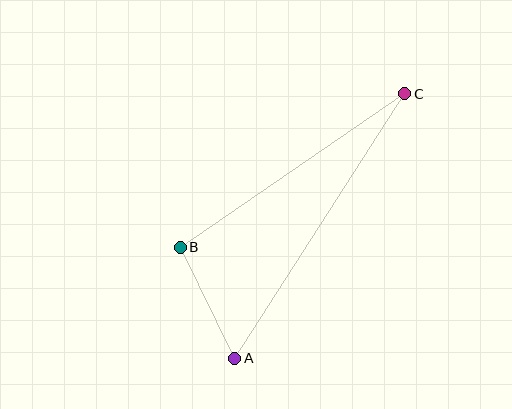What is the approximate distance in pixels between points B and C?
The distance between B and C is approximately 272 pixels.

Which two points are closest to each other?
Points A and B are closest to each other.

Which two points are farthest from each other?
Points A and C are farthest from each other.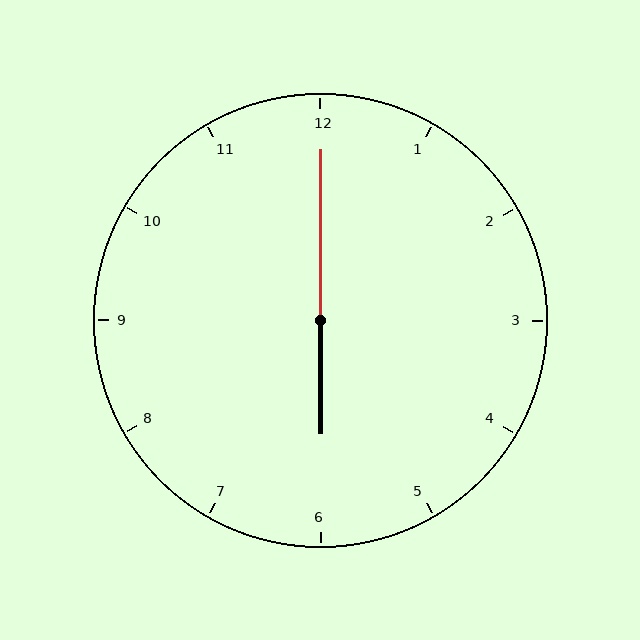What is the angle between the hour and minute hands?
Approximately 180 degrees.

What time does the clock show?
6:00.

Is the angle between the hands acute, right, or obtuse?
It is obtuse.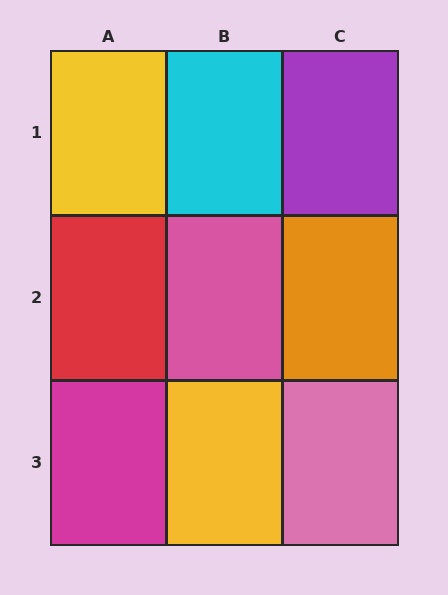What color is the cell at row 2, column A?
Red.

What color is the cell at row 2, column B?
Pink.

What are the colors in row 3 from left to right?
Magenta, yellow, pink.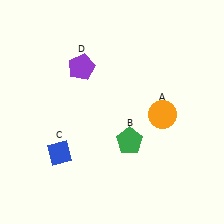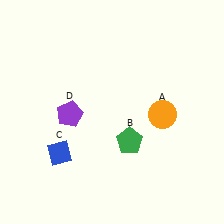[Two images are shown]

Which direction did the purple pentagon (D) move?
The purple pentagon (D) moved down.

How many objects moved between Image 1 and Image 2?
1 object moved between the two images.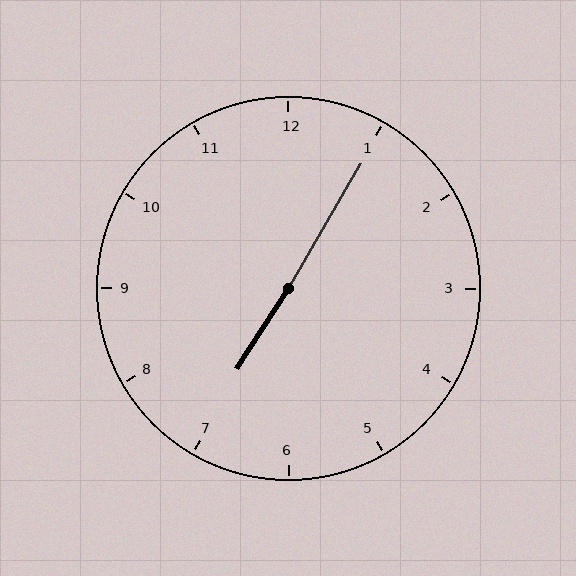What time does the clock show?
7:05.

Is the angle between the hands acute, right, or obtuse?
It is obtuse.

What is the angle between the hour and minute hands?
Approximately 178 degrees.